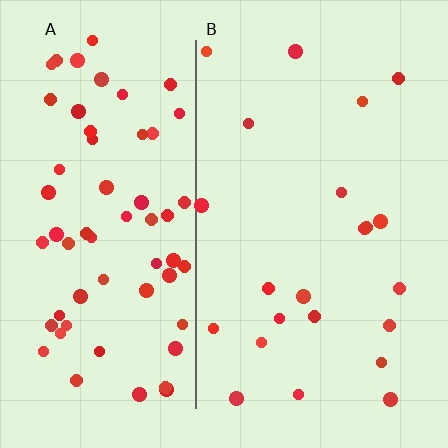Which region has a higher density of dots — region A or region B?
A (the left).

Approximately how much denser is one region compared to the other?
Approximately 2.9× — region A over region B.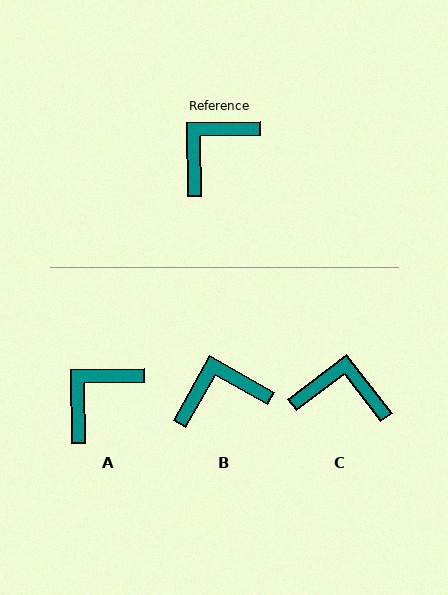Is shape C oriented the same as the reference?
No, it is off by about 53 degrees.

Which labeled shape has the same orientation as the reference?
A.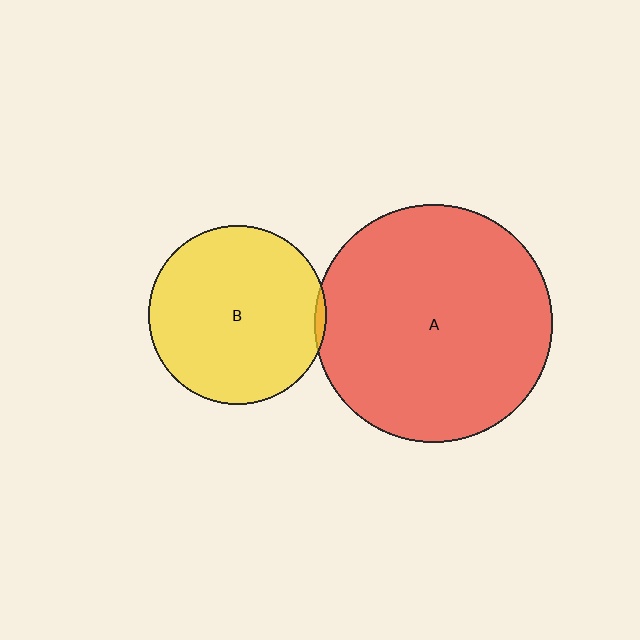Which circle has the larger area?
Circle A (red).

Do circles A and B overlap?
Yes.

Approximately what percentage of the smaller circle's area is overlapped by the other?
Approximately 5%.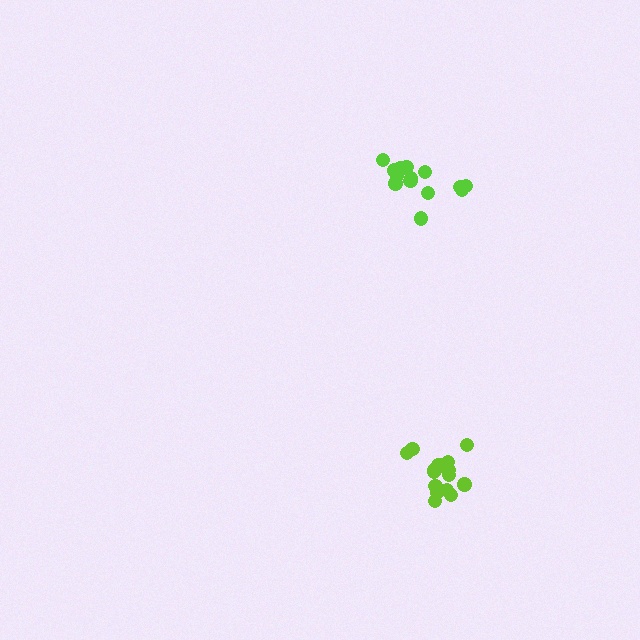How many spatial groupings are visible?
There are 2 spatial groupings.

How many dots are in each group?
Group 1: 15 dots, Group 2: 16 dots (31 total).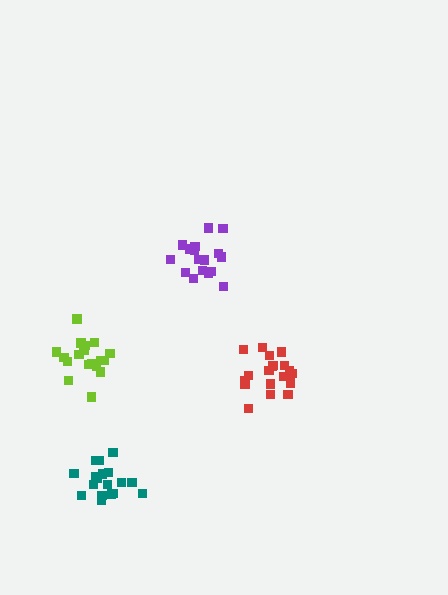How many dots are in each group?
Group 1: 17 dots, Group 2: 18 dots, Group 3: 19 dots, Group 4: 19 dots (73 total).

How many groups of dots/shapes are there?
There are 4 groups.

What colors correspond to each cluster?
The clusters are colored: purple, lime, teal, red.